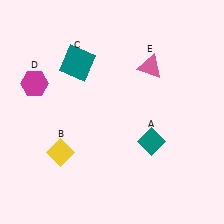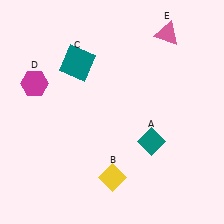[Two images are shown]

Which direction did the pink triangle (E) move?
The pink triangle (E) moved up.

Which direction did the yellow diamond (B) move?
The yellow diamond (B) moved right.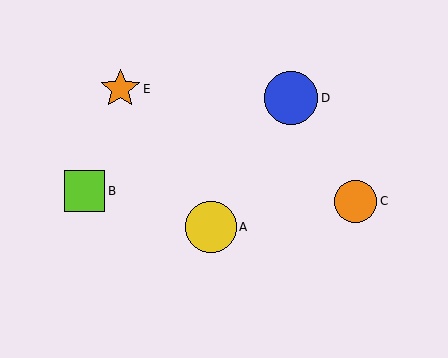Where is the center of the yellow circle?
The center of the yellow circle is at (211, 227).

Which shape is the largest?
The blue circle (labeled D) is the largest.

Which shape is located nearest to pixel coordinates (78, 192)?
The lime square (labeled B) at (85, 191) is nearest to that location.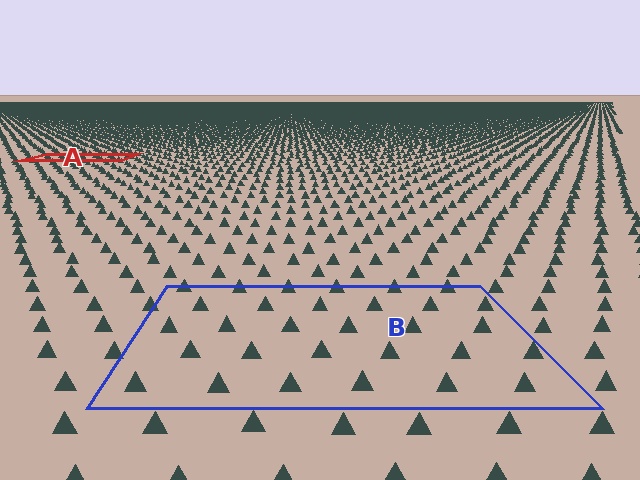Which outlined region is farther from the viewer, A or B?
Region A is farther from the viewer — the texture elements inside it appear smaller and more densely packed.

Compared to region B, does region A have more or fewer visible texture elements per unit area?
Region A has more texture elements per unit area — they are packed more densely because it is farther away.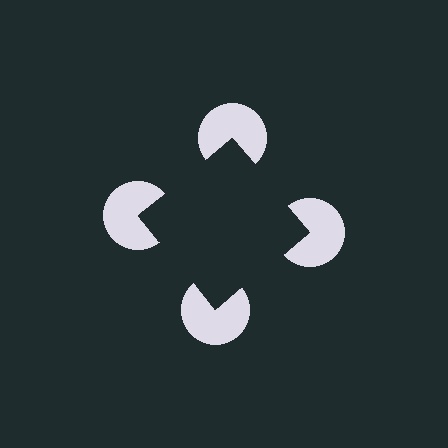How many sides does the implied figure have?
4 sides.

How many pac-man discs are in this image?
There are 4 — one at each vertex of the illusory square.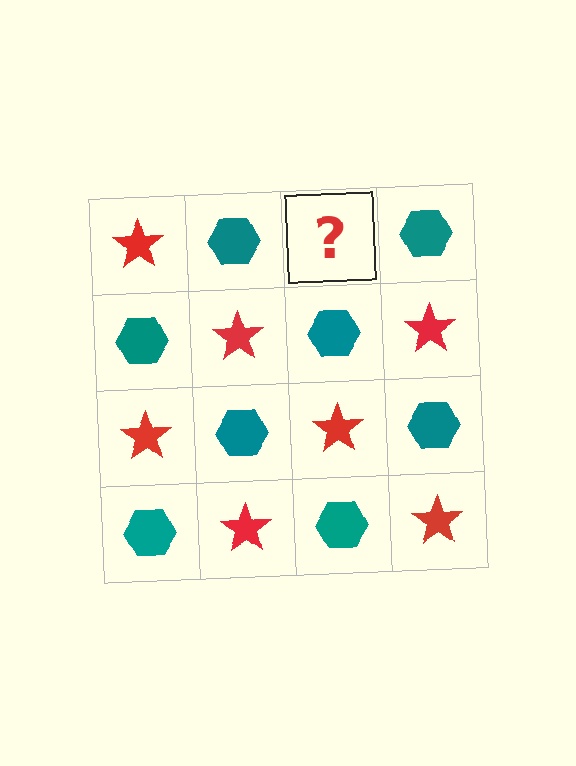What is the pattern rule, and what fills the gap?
The rule is that it alternates red star and teal hexagon in a checkerboard pattern. The gap should be filled with a red star.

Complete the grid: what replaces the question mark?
The question mark should be replaced with a red star.